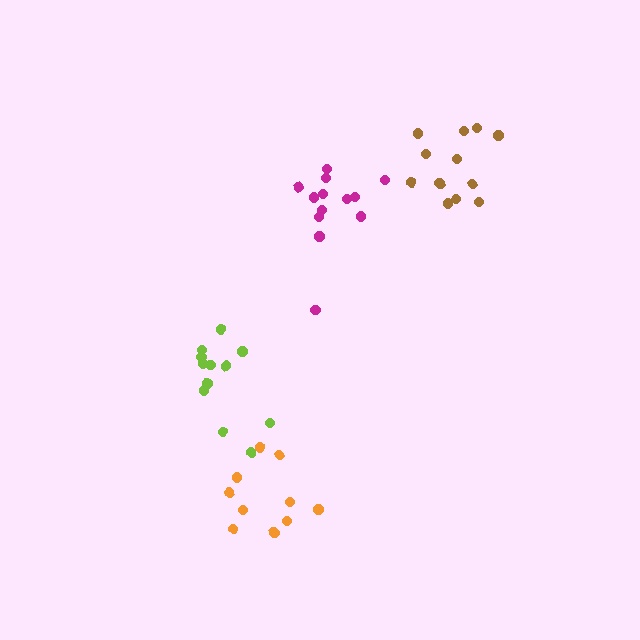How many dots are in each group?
Group 1: 12 dots, Group 2: 10 dots, Group 3: 13 dots, Group 4: 13 dots (48 total).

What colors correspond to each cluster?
The clusters are colored: lime, orange, magenta, brown.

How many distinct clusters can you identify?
There are 4 distinct clusters.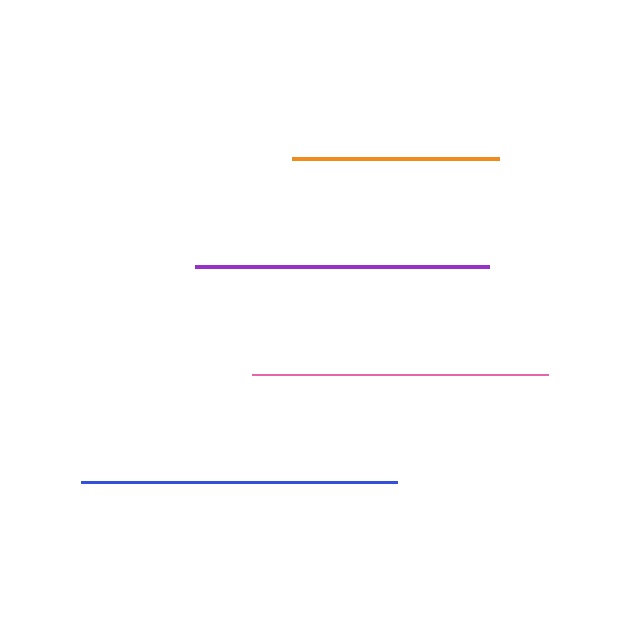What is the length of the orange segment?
The orange segment is approximately 208 pixels long.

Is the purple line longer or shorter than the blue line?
The blue line is longer than the purple line.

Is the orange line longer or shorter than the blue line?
The blue line is longer than the orange line.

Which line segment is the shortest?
The orange line is the shortest at approximately 208 pixels.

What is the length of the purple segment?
The purple segment is approximately 294 pixels long.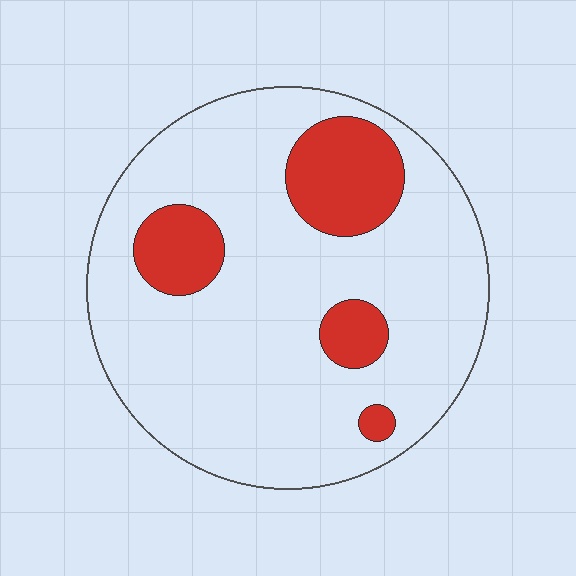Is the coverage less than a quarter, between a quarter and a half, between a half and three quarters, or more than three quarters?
Less than a quarter.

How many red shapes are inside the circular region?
4.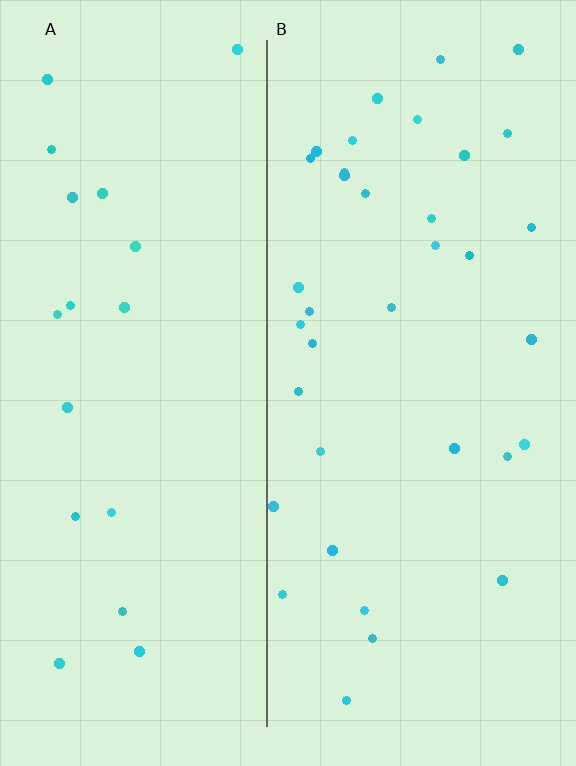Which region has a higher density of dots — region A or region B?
B (the right).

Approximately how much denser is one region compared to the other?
Approximately 1.9× — region B over region A.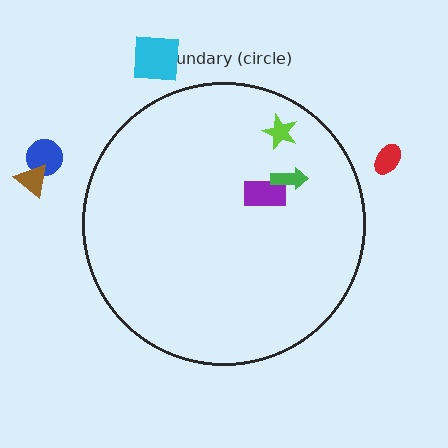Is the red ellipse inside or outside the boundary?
Outside.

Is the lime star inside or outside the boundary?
Inside.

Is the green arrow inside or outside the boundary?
Inside.